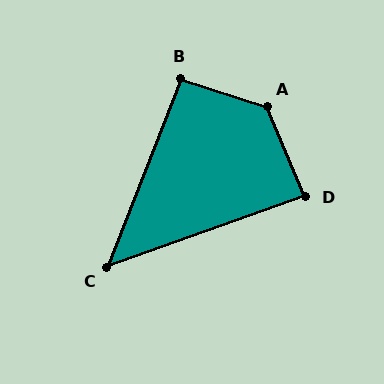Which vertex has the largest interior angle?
A, at approximately 131 degrees.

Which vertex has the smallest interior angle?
C, at approximately 49 degrees.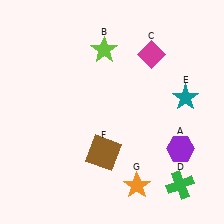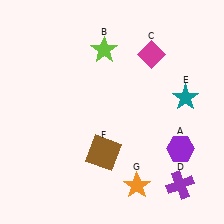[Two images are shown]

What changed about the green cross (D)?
In Image 1, D is green. In Image 2, it changed to purple.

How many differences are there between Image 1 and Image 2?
There is 1 difference between the two images.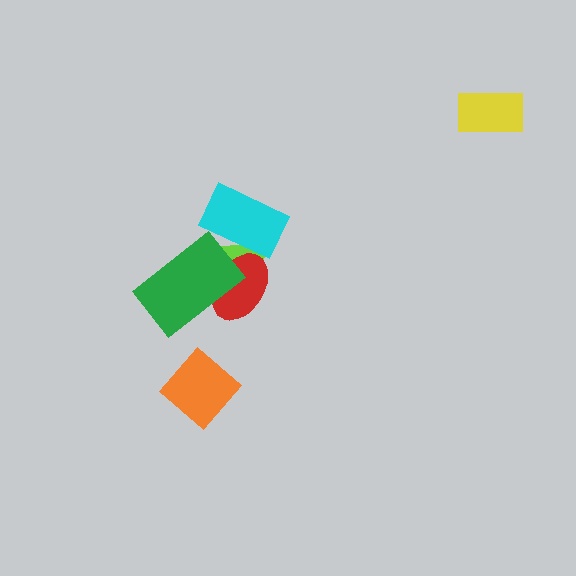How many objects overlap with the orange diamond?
0 objects overlap with the orange diamond.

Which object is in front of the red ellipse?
The green rectangle is in front of the red ellipse.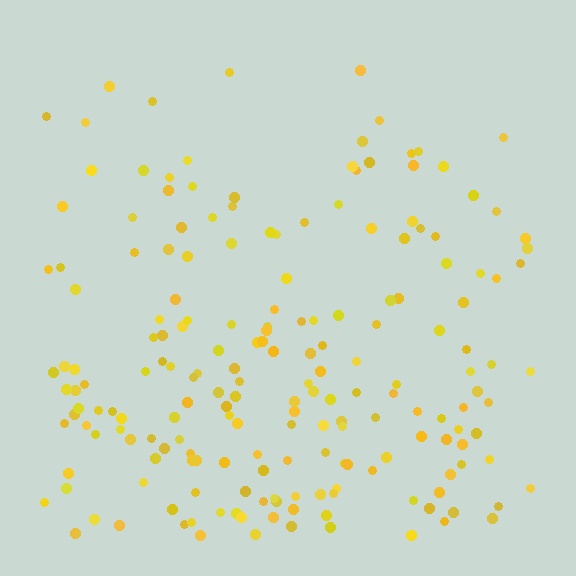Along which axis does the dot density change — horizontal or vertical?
Vertical.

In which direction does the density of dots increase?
From top to bottom, with the bottom side densest.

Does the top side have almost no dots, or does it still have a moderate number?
Still a moderate number, just noticeably fewer than the bottom.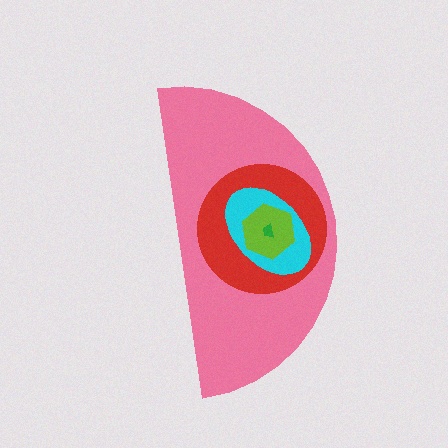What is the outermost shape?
The pink semicircle.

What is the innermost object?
The green trapezoid.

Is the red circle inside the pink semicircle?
Yes.